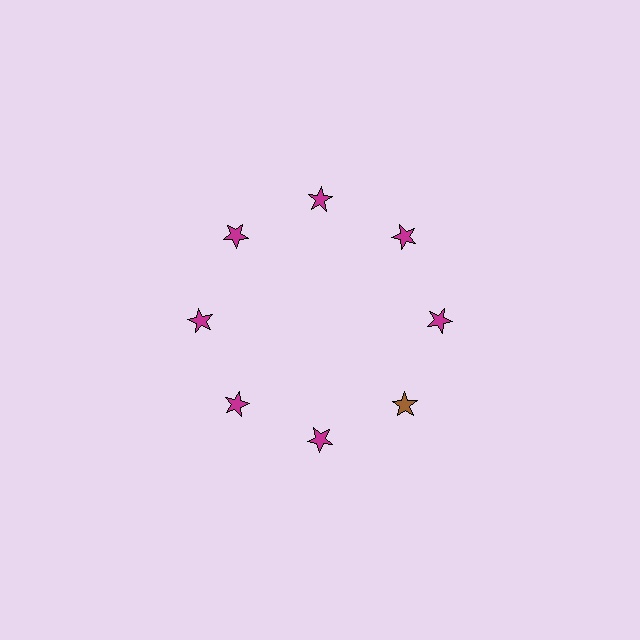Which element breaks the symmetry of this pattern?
The brown star at roughly the 4 o'clock position breaks the symmetry. All other shapes are magenta stars.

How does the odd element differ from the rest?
It has a different color: brown instead of magenta.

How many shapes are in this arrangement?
There are 8 shapes arranged in a ring pattern.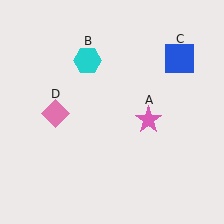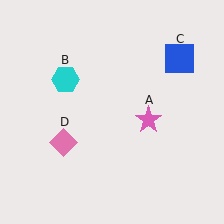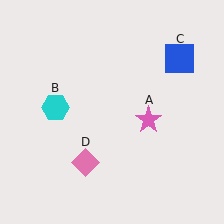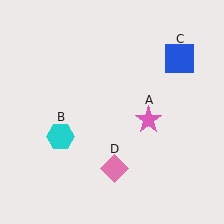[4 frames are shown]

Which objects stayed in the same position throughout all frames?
Pink star (object A) and blue square (object C) remained stationary.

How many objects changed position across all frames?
2 objects changed position: cyan hexagon (object B), pink diamond (object D).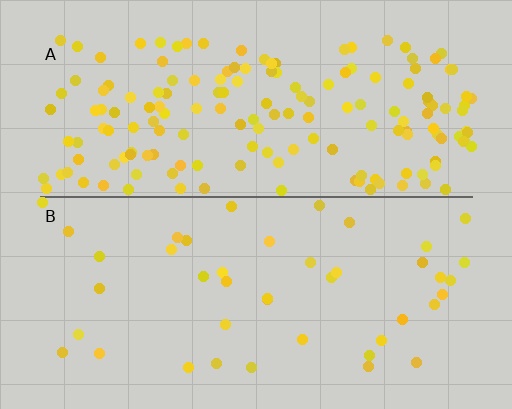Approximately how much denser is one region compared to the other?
Approximately 3.9× — region A over region B.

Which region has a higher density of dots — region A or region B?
A (the top).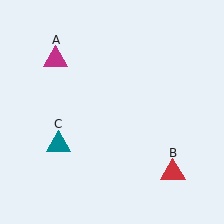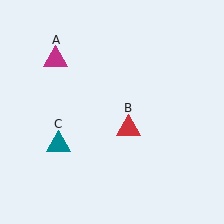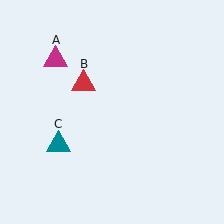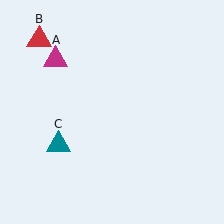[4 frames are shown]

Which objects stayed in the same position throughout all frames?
Magenta triangle (object A) and teal triangle (object C) remained stationary.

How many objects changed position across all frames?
1 object changed position: red triangle (object B).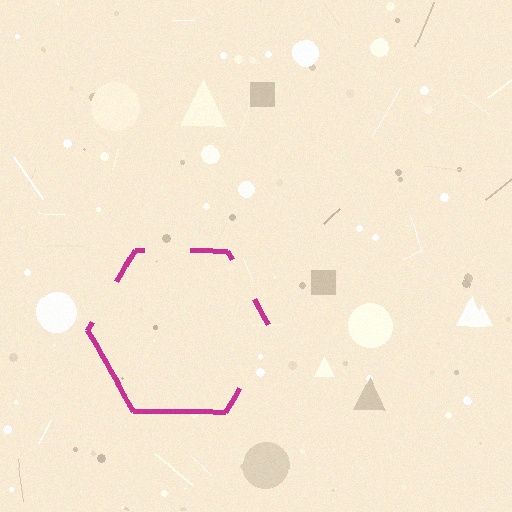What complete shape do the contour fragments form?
The contour fragments form a hexagon.